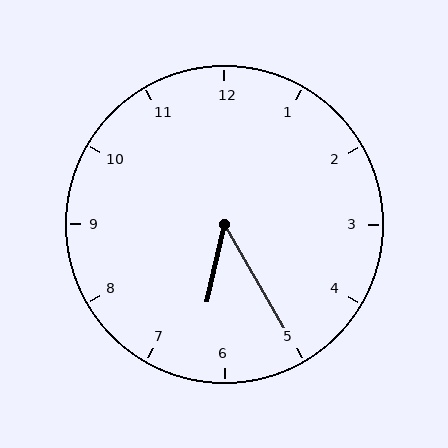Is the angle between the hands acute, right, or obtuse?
It is acute.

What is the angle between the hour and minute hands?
Approximately 42 degrees.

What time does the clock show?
6:25.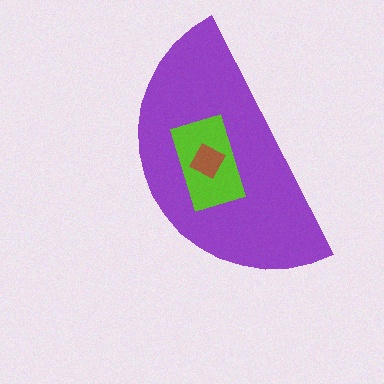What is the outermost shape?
The purple semicircle.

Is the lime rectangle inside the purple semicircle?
Yes.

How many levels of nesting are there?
3.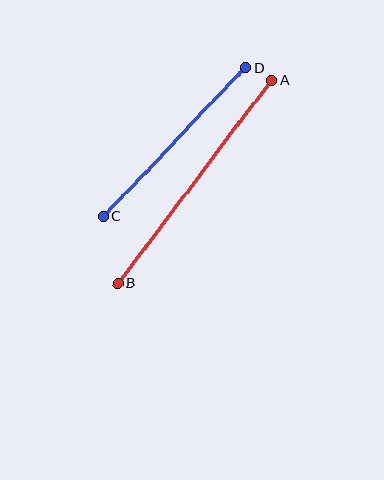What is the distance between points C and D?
The distance is approximately 206 pixels.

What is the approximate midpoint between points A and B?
The midpoint is at approximately (195, 182) pixels.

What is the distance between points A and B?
The distance is approximately 255 pixels.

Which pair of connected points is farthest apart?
Points A and B are farthest apart.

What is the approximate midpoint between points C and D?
The midpoint is at approximately (175, 142) pixels.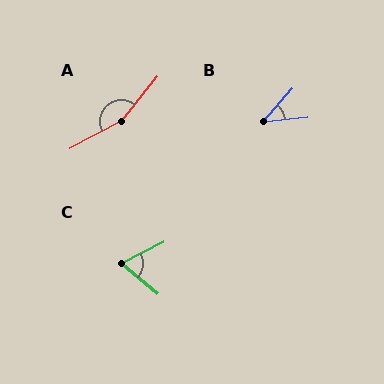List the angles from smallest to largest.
B (42°), C (67°), A (157°).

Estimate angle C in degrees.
Approximately 67 degrees.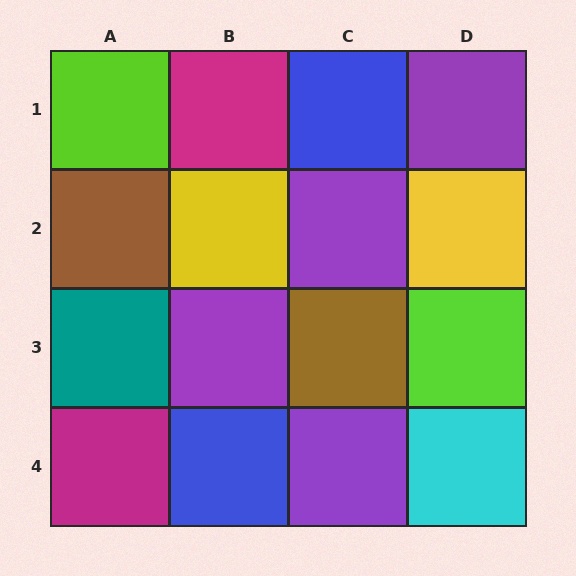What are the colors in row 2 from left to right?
Brown, yellow, purple, yellow.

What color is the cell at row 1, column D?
Purple.